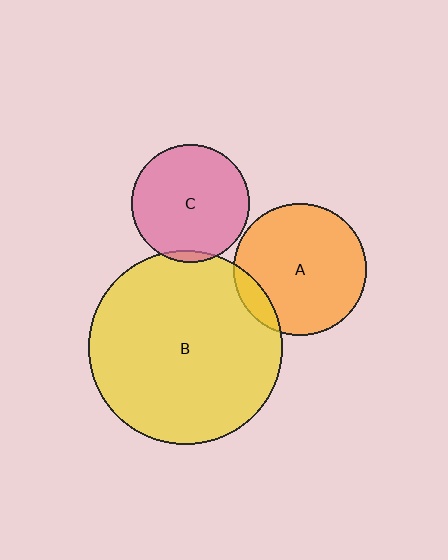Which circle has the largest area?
Circle B (yellow).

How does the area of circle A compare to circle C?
Approximately 1.3 times.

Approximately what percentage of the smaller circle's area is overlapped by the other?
Approximately 10%.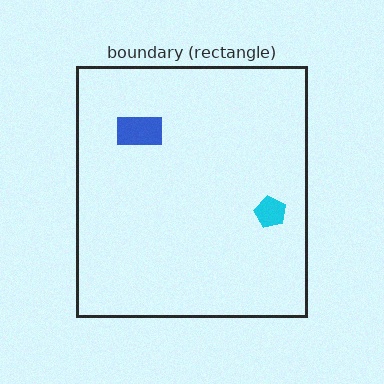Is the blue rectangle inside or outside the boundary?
Inside.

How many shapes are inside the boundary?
2 inside, 0 outside.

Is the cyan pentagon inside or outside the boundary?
Inside.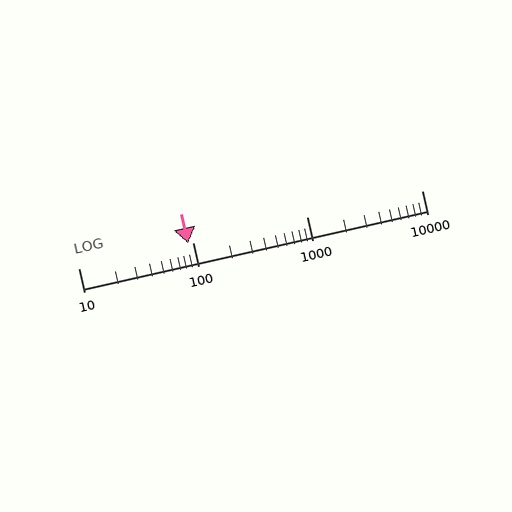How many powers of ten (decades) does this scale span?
The scale spans 3 decades, from 10 to 10000.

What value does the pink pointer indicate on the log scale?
The pointer indicates approximately 91.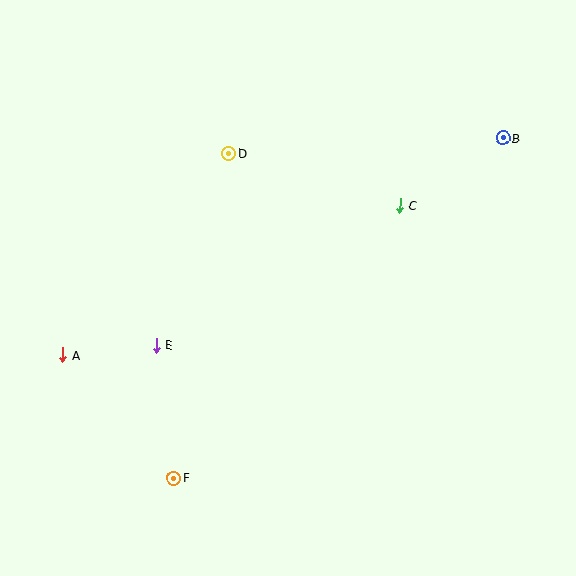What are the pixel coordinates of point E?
Point E is at (156, 345).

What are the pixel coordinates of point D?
Point D is at (229, 153).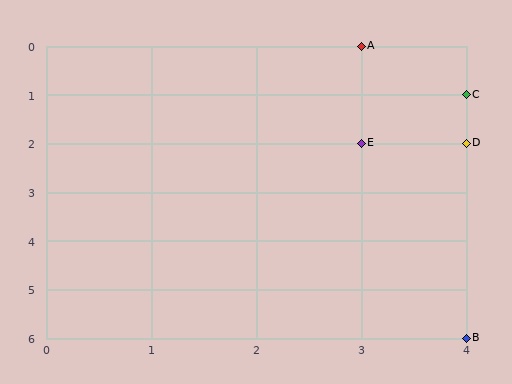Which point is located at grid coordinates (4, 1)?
Point C is at (4, 1).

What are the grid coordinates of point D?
Point D is at grid coordinates (4, 2).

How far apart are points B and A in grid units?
Points B and A are 1 column and 6 rows apart (about 6.1 grid units diagonally).